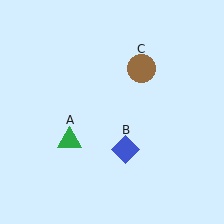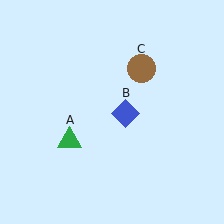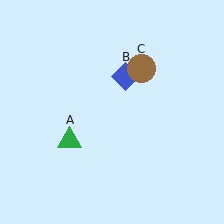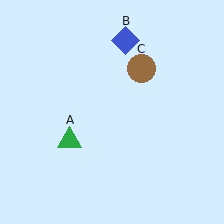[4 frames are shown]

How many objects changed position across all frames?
1 object changed position: blue diamond (object B).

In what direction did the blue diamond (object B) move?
The blue diamond (object B) moved up.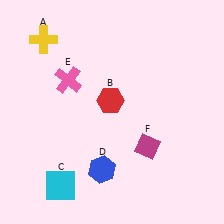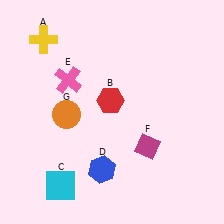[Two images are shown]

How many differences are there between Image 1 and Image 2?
There is 1 difference between the two images.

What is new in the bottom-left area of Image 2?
An orange circle (G) was added in the bottom-left area of Image 2.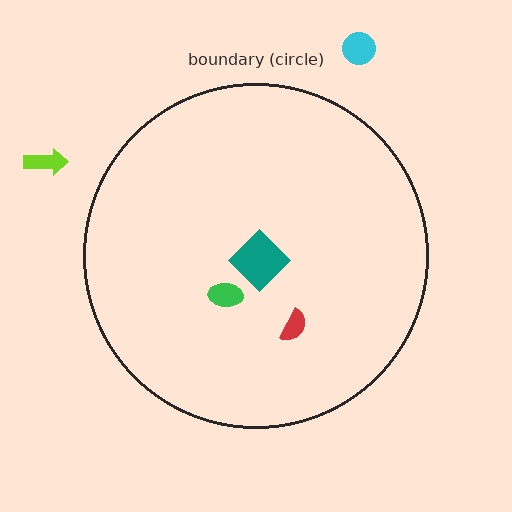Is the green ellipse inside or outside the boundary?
Inside.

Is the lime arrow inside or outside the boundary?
Outside.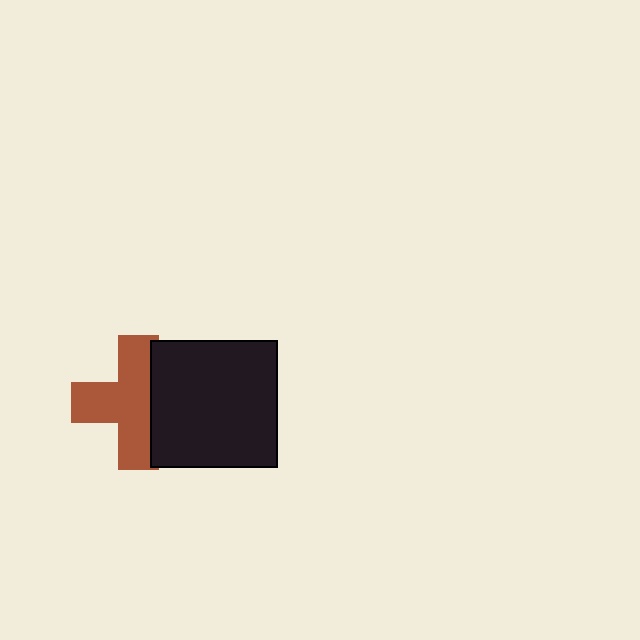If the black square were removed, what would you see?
You would see the complete brown cross.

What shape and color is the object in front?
The object in front is a black square.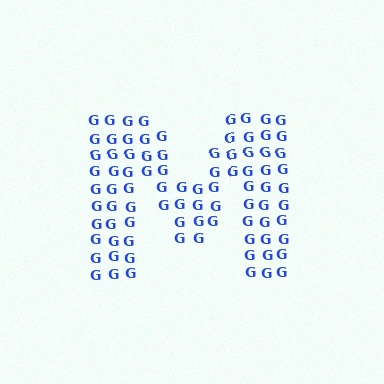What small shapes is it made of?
It is made of small letter G's.